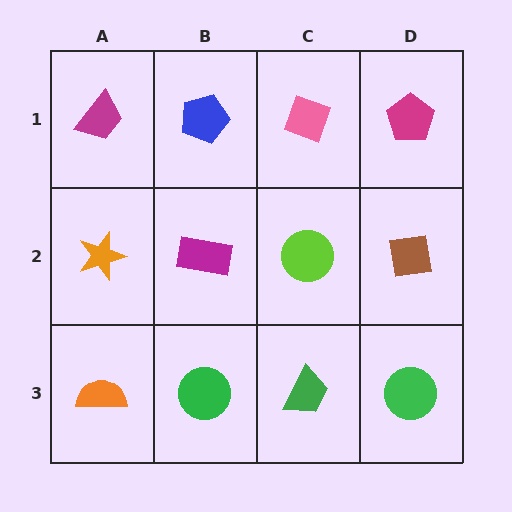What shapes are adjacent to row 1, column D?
A brown square (row 2, column D), a pink diamond (row 1, column C).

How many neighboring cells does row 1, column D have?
2.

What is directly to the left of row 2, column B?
An orange star.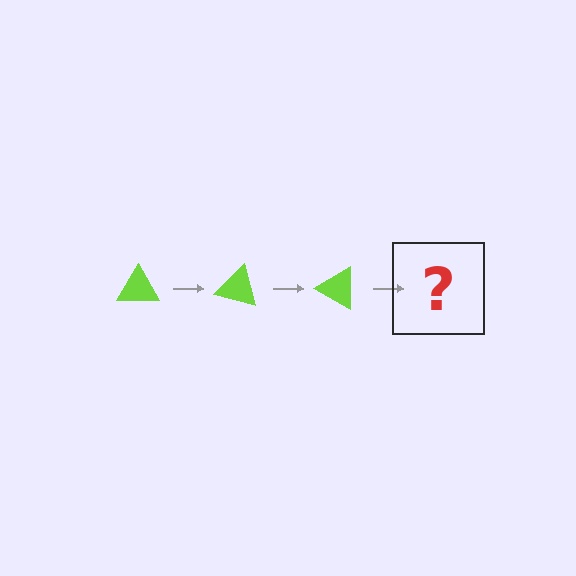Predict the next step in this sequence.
The next step is a lime triangle rotated 45 degrees.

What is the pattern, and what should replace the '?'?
The pattern is that the triangle rotates 15 degrees each step. The '?' should be a lime triangle rotated 45 degrees.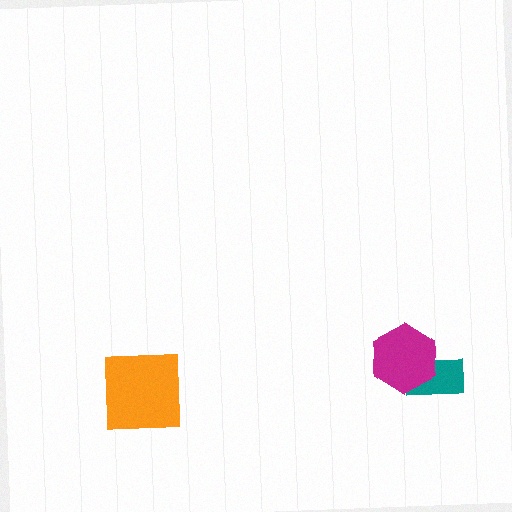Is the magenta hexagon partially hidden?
No, no other shape covers it.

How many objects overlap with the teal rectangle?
1 object overlaps with the teal rectangle.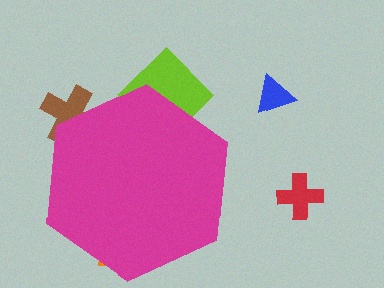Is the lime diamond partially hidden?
Yes, the lime diamond is partially hidden behind the magenta hexagon.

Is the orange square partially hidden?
Yes, the orange square is partially hidden behind the magenta hexagon.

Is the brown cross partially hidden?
Yes, the brown cross is partially hidden behind the magenta hexagon.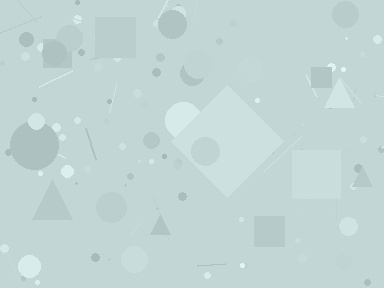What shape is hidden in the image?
A diamond is hidden in the image.